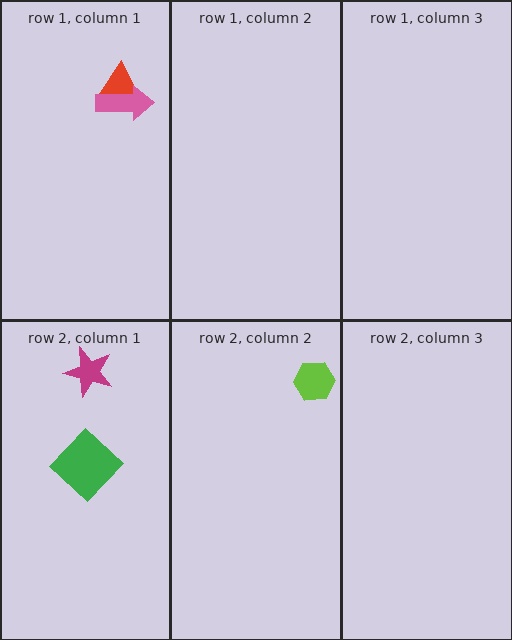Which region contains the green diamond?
The row 2, column 1 region.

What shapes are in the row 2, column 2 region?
The lime hexagon.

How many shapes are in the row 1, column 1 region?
2.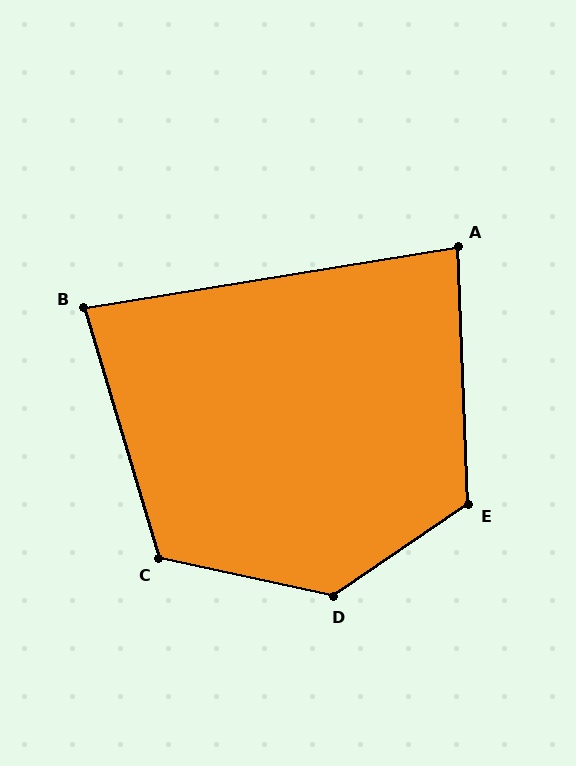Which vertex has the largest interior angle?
D, at approximately 134 degrees.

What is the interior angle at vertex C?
Approximately 119 degrees (obtuse).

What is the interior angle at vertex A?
Approximately 83 degrees (acute).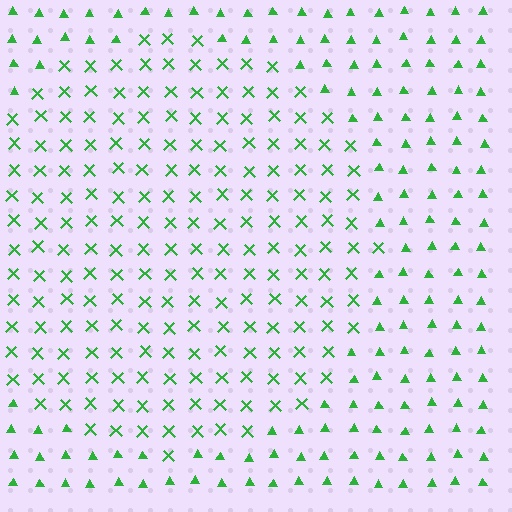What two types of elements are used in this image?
The image uses X marks inside the circle region and triangles outside it.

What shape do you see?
I see a circle.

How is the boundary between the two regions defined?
The boundary is defined by a change in element shape: X marks inside vs. triangles outside. All elements share the same color and spacing.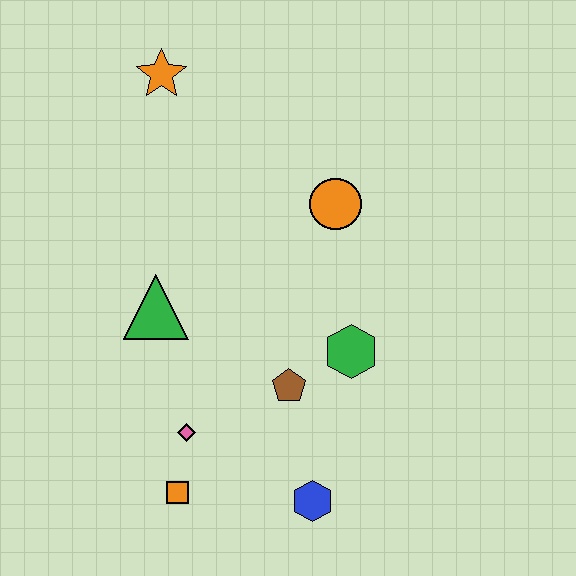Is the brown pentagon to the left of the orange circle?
Yes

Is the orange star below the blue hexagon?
No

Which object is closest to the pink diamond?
The orange square is closest to the pink diamond.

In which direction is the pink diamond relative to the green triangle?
The pink diamond is below the green triangle.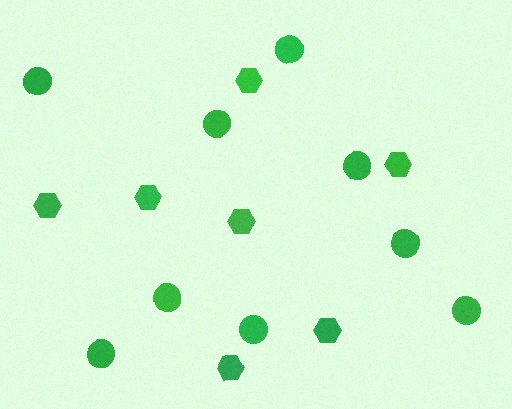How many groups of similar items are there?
There are 2 groups: one group of circles (9) and one group of hexagons (7).